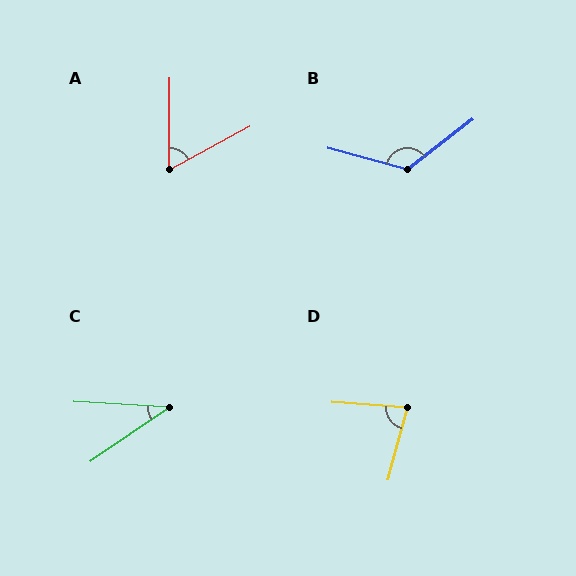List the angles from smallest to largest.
C (38°), A (61°), D (79°), B (127°).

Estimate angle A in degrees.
Approximately 61 degrees.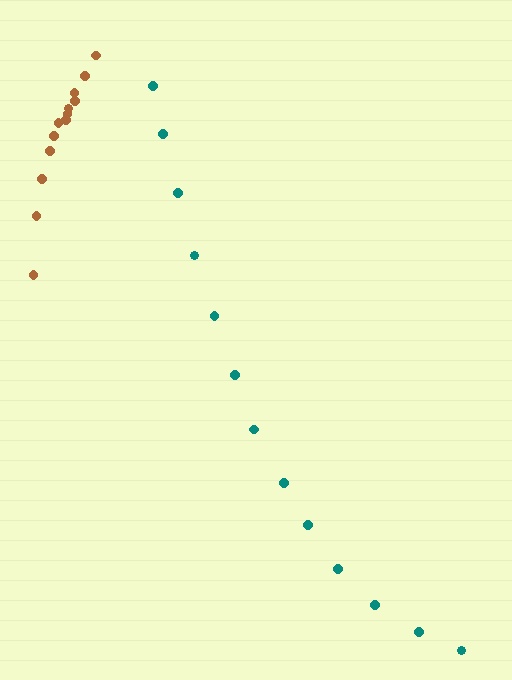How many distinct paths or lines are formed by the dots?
There are 2 distinct paths.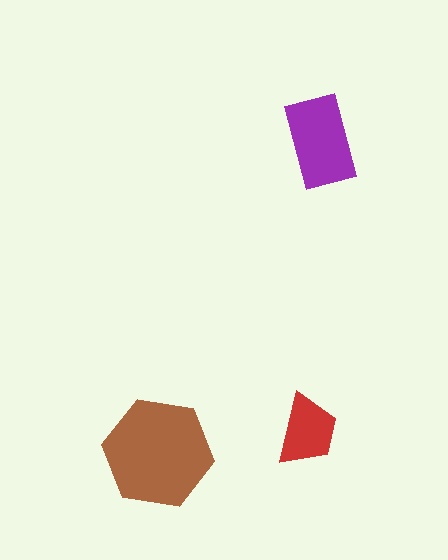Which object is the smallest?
The red trapezoid.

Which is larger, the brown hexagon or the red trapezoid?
The brown hexagon.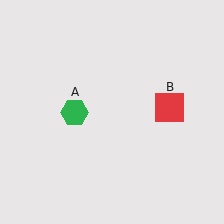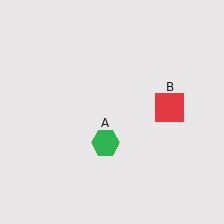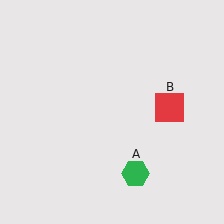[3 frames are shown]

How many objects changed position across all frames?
1 object changed position: green hexagon (object A).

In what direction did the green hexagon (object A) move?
The green hexagon (object A) moved down and to the right.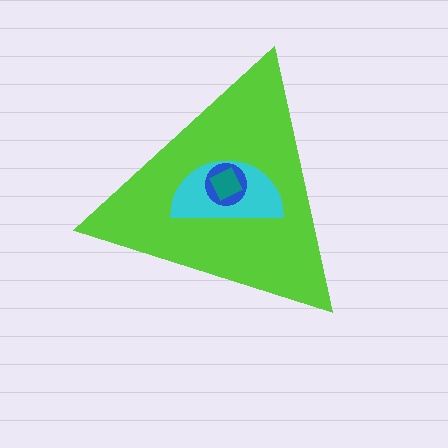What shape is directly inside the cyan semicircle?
The blue circle.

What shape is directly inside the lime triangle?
The cyan semicircle.